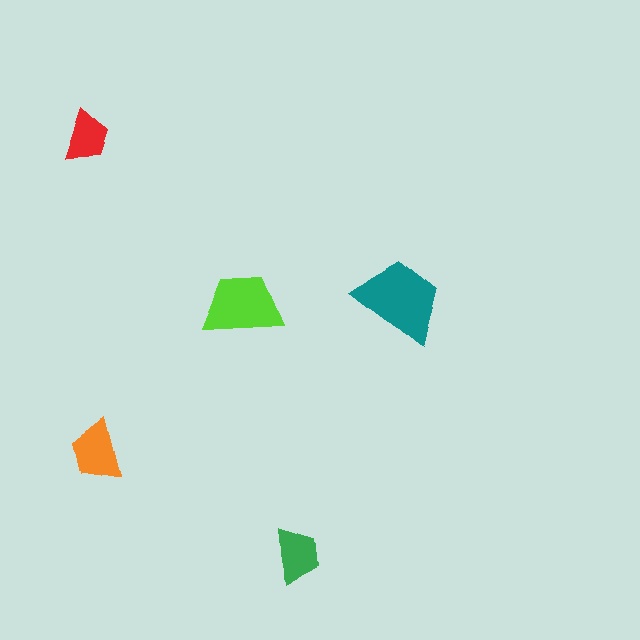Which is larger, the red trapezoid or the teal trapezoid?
The teal one.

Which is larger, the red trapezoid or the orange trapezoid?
The orange one.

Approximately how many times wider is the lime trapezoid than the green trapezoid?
About 1.5 times wider.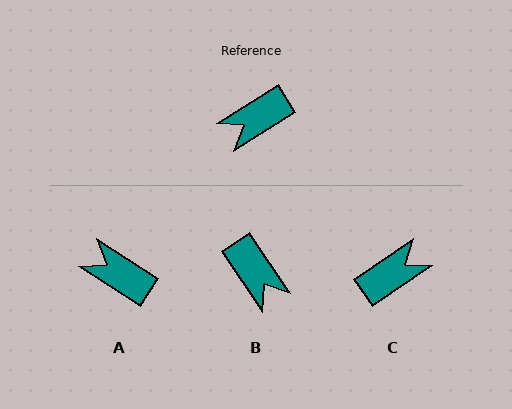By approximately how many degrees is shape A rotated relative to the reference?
Approximately 65 degrees clockwise.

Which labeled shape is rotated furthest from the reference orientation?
C, about 177 degrees away.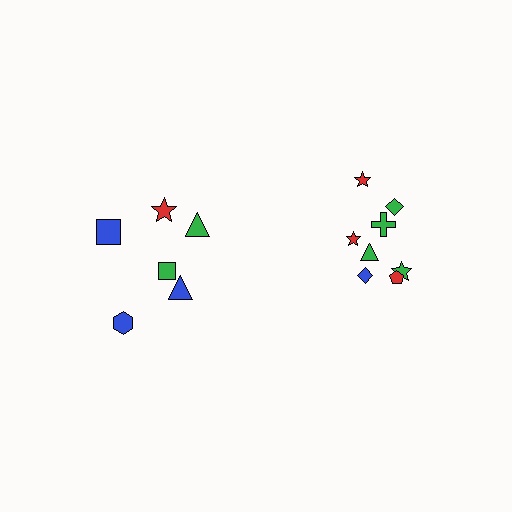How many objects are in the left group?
There are 6 objects.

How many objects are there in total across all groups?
There are 14 objects.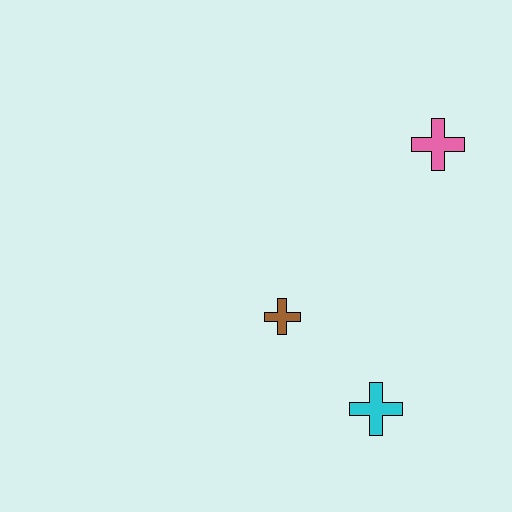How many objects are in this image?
There are 3 objects.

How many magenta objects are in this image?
There are no magenta objects.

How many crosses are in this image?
There are 3 crosses.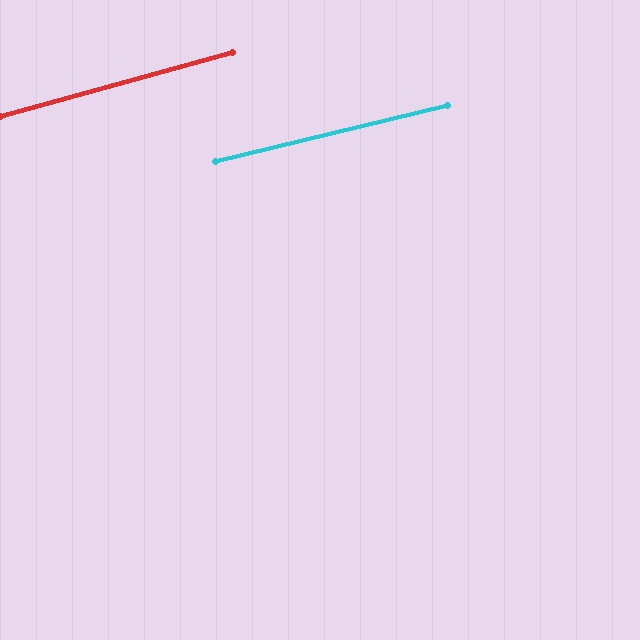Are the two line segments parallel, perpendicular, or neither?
Parallel — their directions differ by only 2.0°.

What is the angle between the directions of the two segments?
Approximately 2 degrees.